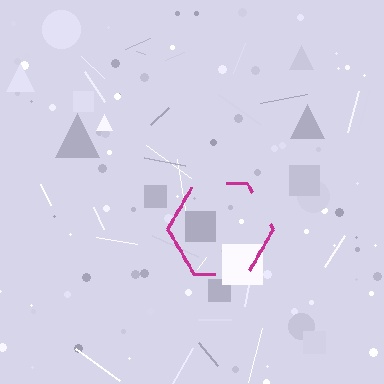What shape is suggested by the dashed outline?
The dashed outline suggests a hexagon.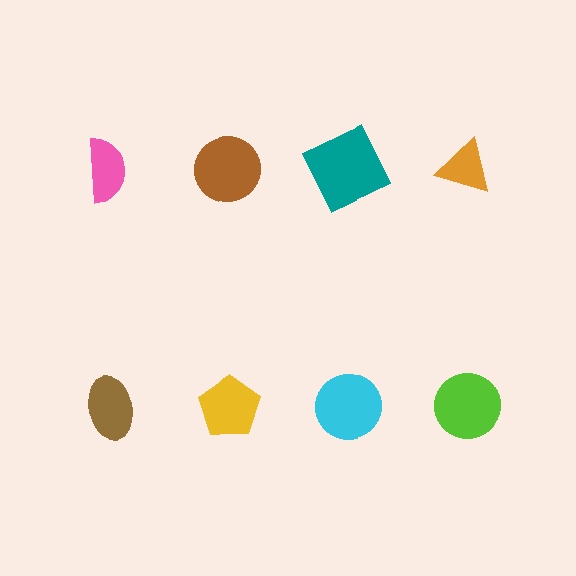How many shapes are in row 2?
4 shapes.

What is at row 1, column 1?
A pink semicircle.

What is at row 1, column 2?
A brown circle.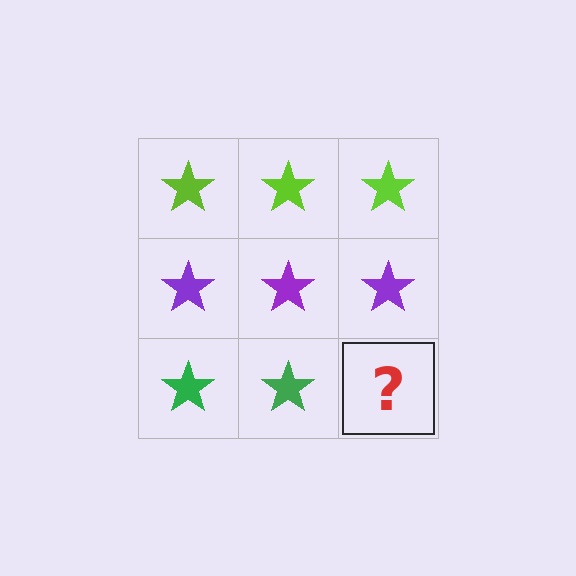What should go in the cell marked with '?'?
The missing cell should contain a green star.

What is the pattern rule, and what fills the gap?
The rule is that each row has a consistent color. The gap should be filled with a green star.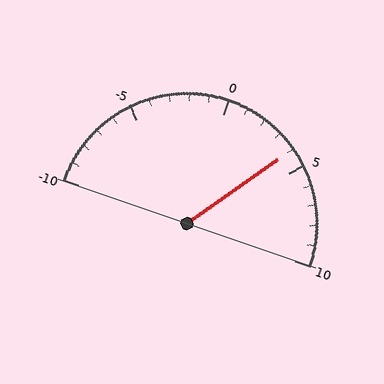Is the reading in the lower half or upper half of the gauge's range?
The reading is in the upper half of the range (-10 to 10).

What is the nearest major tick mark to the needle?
The nearest major tick mark is 5.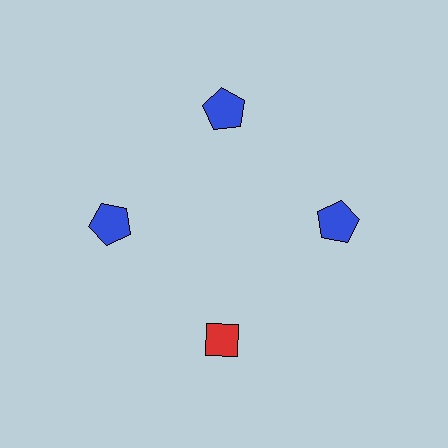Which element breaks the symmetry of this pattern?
The red diamond at roughly the 6 o'clock position breaks the symmetry. All other shapes are blue pentagons.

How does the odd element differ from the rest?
It differs in both color (red instead of blue) and shape (diamond instead of pentagon).